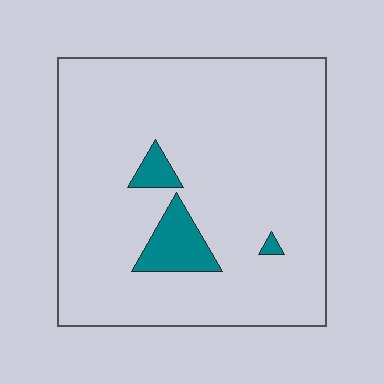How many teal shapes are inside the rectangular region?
3.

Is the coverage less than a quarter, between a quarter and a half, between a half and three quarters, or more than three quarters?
Less than a quarter.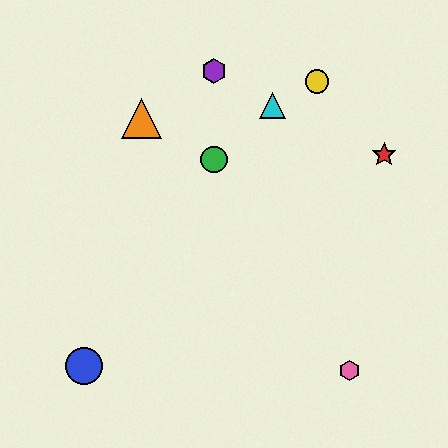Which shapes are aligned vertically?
The green circle, the purple hexagon are aligned vertically.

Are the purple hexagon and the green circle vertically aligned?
Yes, both are at x≈214.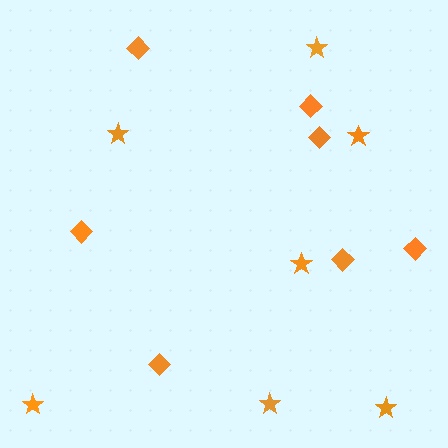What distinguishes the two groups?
There are 2 groups: one group of stars (7) and one group of diamonds (7).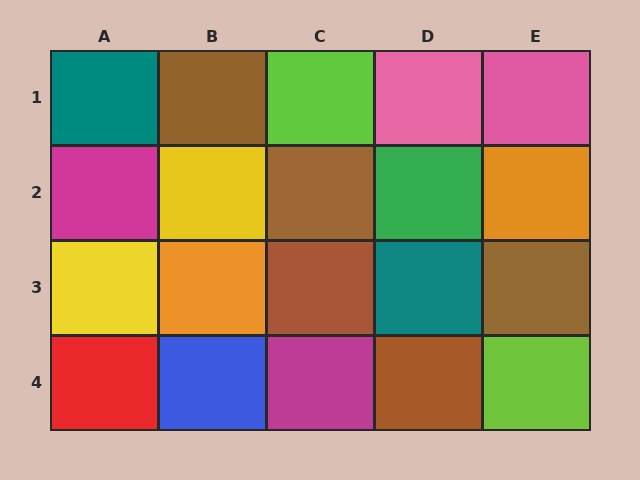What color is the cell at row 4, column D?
Brown.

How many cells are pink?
2 cells are pink.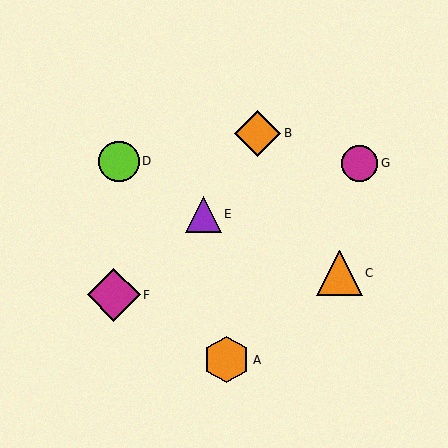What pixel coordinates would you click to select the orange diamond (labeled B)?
Click at (258, 133) to select the orange diamond B.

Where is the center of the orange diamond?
The center of the orange diamond is at (258, 133).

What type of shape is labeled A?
Shape A is an orange hexagon.